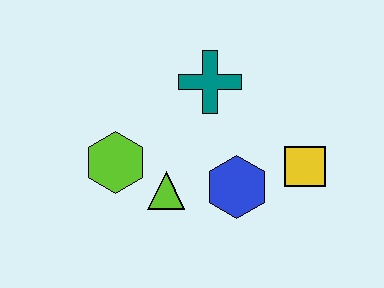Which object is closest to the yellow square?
The blue hexagon is closest to the yellow square.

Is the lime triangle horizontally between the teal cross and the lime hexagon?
Yes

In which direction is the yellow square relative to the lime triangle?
The yellow square is to the right of the lime triangle.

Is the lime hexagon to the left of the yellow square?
Yes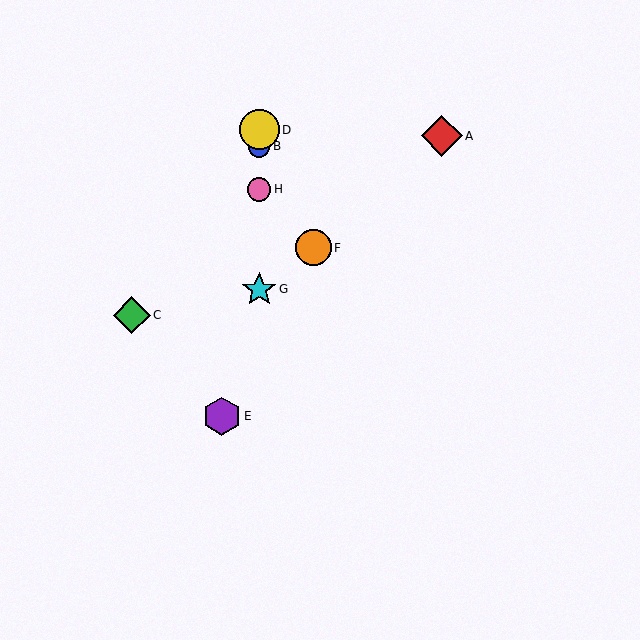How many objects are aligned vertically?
4 objects (B, D, G, H) are aligned vertically.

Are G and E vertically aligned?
No, G is at x≈259 and E is at x≈222.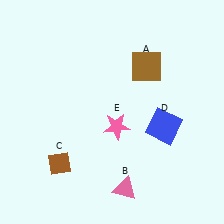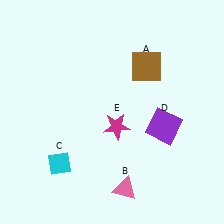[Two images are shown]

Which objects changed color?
C changed from brown to cyan. D changed from blue to purple. E changed from pink to magenta.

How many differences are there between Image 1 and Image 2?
There are 3 differences between the two images.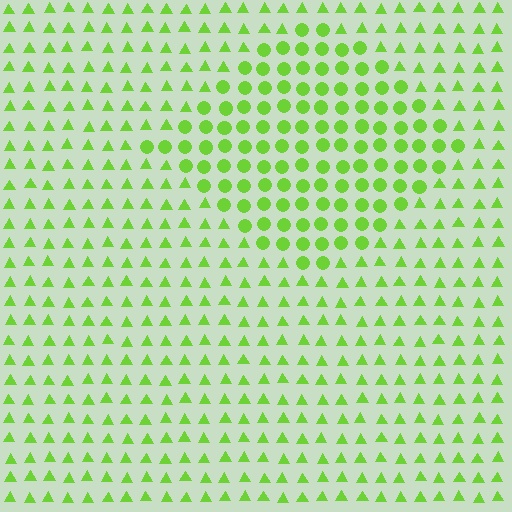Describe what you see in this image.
The image is filled with small lime elements arranged in a uniform grid. A diamond-shaped region contains circles, while the surrounding area contains triangles. The boundary is defined purely by the change in element shape.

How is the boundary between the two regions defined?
The boundary is defined by a change in element shape: circles inside vs. triangles outside. All elements share the same color and spacing.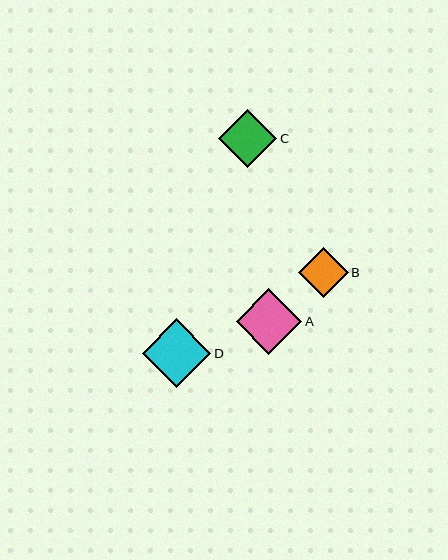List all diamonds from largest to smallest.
From largest to smallest: D, A, C, B.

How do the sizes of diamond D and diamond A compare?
Diamond D and diamond A are approximately the same size.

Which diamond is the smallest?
Diamond B is the smallest with a size of approximately 50 pixels.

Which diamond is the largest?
Diamond D is the largest with a size of approximately 68 pixels.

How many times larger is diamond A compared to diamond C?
Diamond A is approximately 1.1 times the size of diamond C.